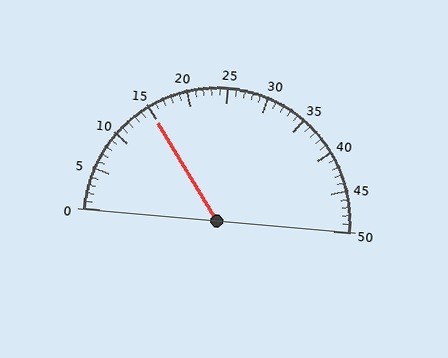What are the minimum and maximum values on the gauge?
The gauge ranges from 0 to 50.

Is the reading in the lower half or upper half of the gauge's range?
The reading is in the lower half of the range (0 to 50).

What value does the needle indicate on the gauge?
The needle indicates approximately 15.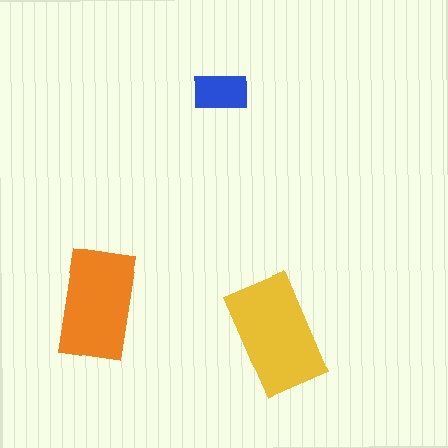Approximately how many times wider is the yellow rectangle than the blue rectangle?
About 2 times wider.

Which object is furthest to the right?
The yellow rectangle is rightmost.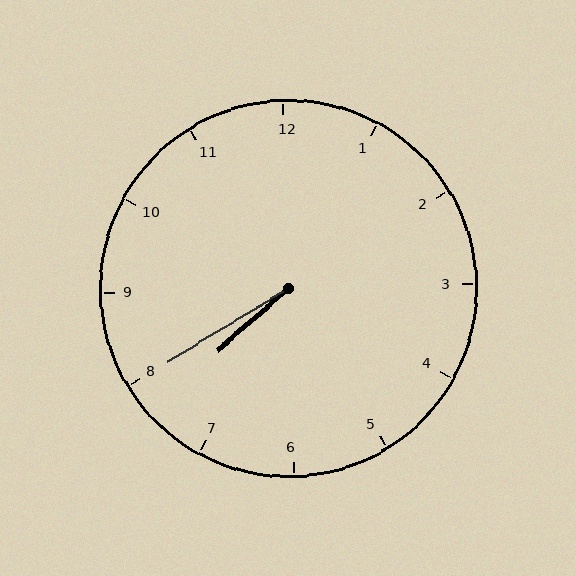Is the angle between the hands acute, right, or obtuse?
It is acute.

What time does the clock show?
7:40.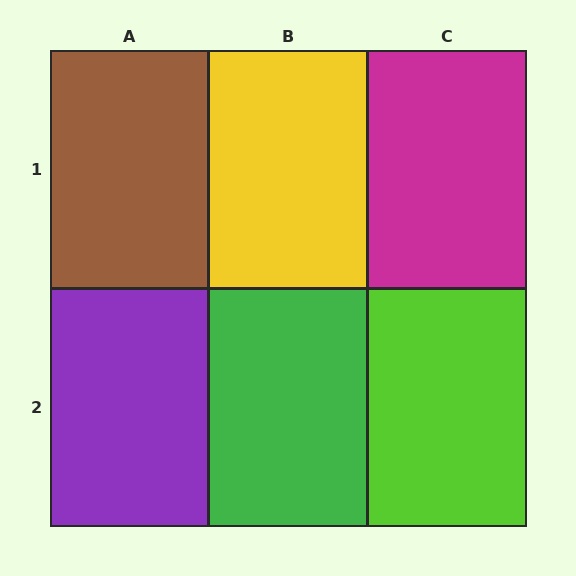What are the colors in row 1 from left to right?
Brown, yellow, magenta.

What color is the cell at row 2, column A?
Purple.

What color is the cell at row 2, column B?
Green.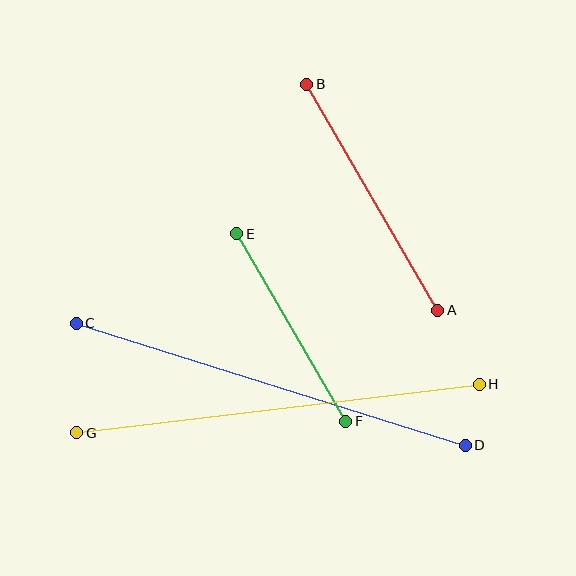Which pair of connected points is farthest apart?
Points C and D are farthest apart.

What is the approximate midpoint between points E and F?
The midpoint is at approximately (291, 328) pixels.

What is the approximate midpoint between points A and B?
The midpoint is at approximately (372, 197) pixels.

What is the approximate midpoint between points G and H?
The midpoint is at approximately (278, 409) pixels.